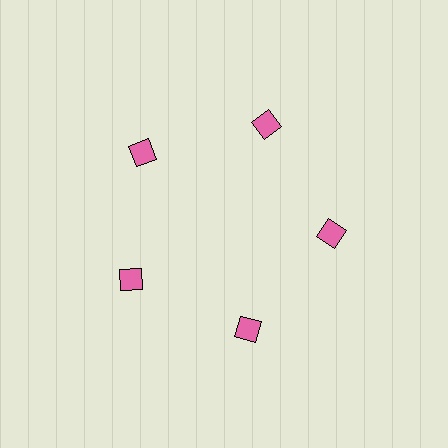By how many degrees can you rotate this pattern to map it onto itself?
The pattern maps onto itself every 72 degrees of rotation.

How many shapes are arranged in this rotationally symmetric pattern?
There are 5 shapes, arranged in 5 groups of 1.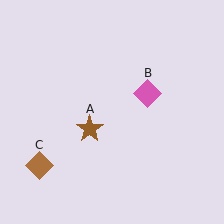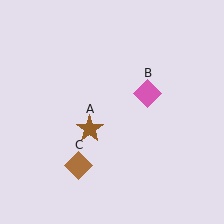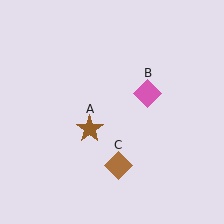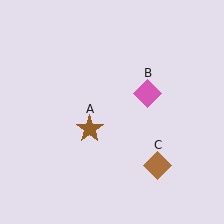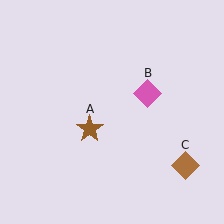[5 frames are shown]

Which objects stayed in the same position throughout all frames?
Brown star (object A) and pink diamond (object B) remained stationary.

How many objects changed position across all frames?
1 object changed position: brown diamond (object C).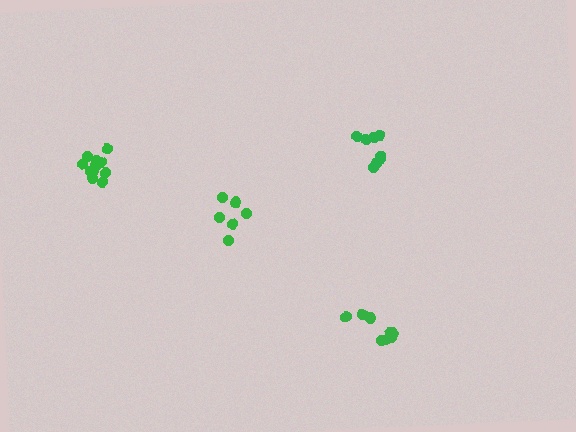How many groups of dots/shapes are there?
There are 4 groups.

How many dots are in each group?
Group 1: 11 dots, Group 2: 6 dots, Group 3: 8 dots, Group 4: 8 dots (33 total).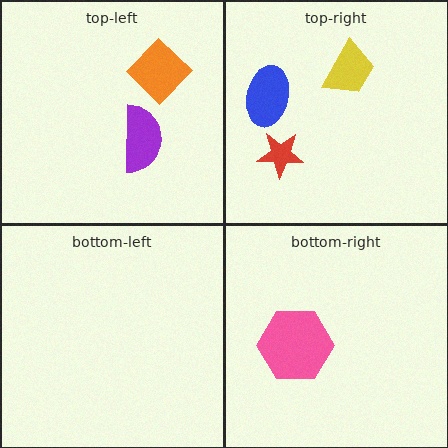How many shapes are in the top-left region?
2.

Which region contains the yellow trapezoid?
The top-right region.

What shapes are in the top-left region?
The purple semicircle, the orange diamond.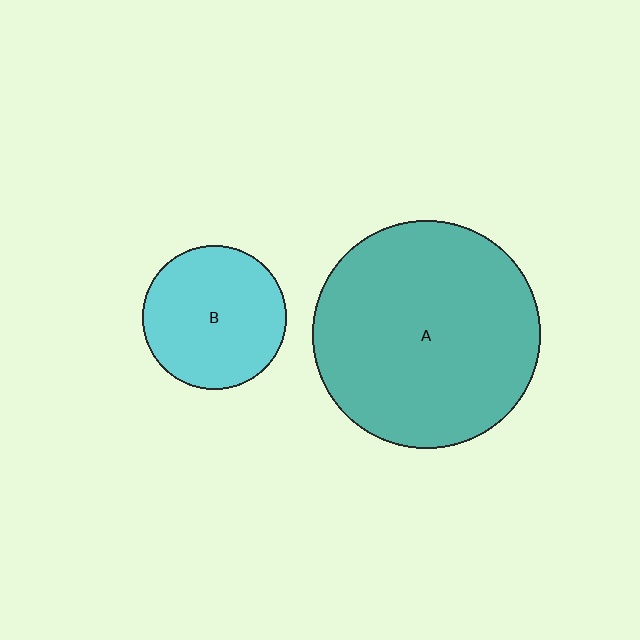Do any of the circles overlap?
No, none of the circles overlap.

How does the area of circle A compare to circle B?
Approximately 2.5 times.